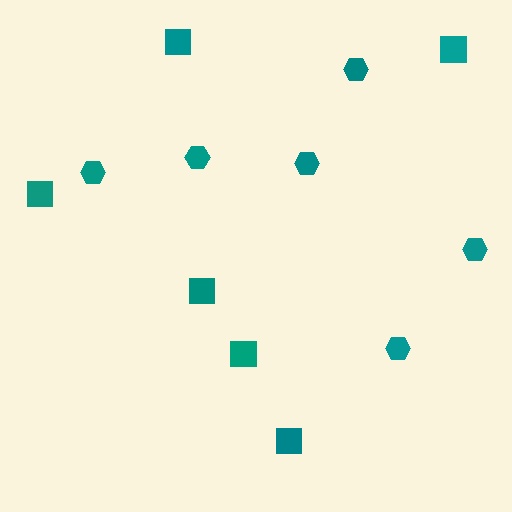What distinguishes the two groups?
There are 2 groups: one group of hexagons (6) and one group of squares (6).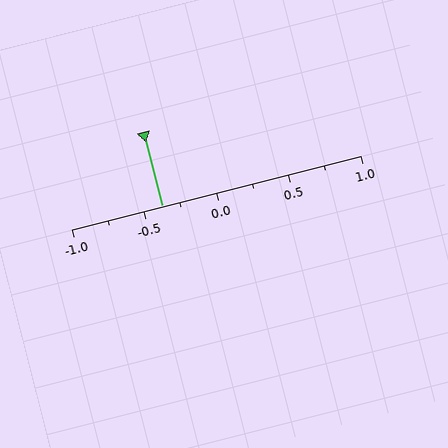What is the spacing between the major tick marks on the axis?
The major ticks are spaced 0.5 apart.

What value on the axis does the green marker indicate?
The marker indicates approximately -0.38.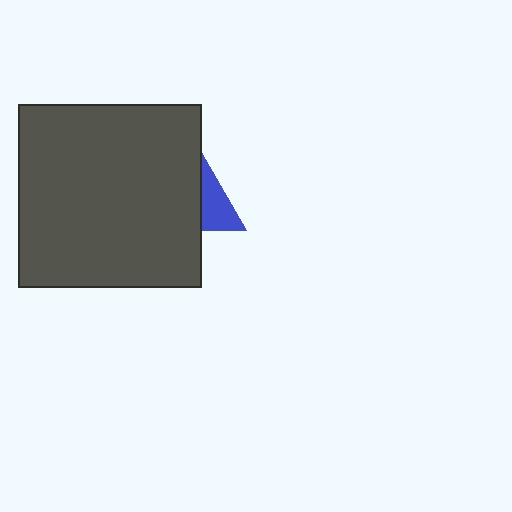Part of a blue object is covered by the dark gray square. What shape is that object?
It is a triangle.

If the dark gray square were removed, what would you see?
You would see the complete blue triangle.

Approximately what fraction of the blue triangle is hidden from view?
Roughly 67% of the blue triangle is hidden behind the dark gray square.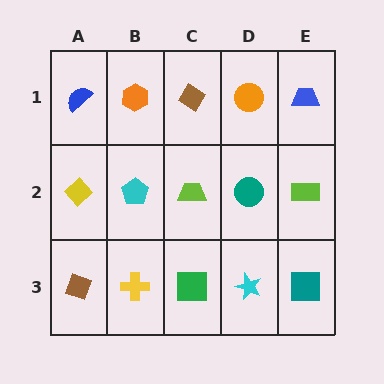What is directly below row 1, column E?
A lime rectangle.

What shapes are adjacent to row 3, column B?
A cyan pentagon (row 2, column B), a brown diamond (row 3, column A), a green square (row 3, column C).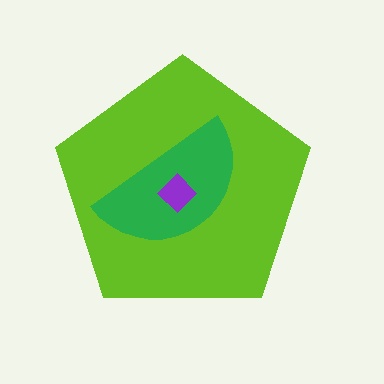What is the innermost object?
The purple diamond.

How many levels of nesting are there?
3.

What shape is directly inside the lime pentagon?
The green semicircle.